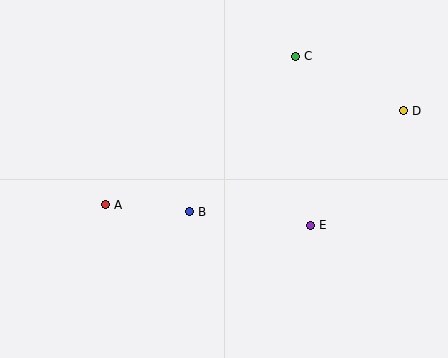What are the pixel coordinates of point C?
Point C is at (295, 56).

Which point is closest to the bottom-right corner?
Point E is closest to the bottom-right corner.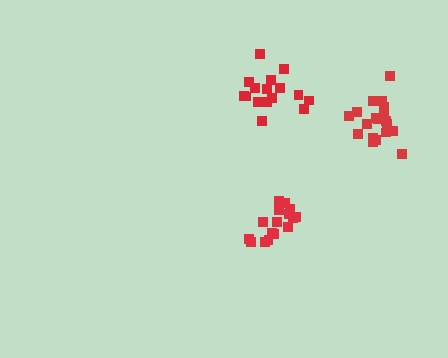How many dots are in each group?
Group 1: 19 dots, Group 2: 16 dots, Group 3: 16 dots (51 total).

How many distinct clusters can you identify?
There are 3 distinct clusters.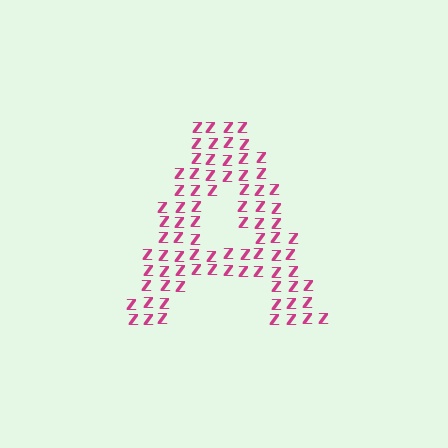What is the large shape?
The large shape is the letter A.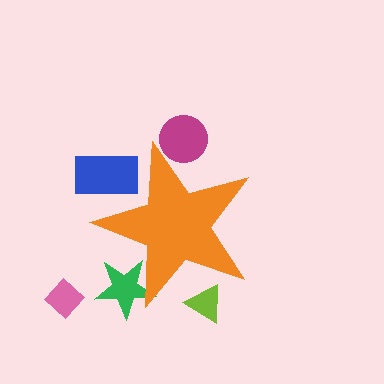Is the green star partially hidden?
Yes, the green star is partially hidden behind the orange star.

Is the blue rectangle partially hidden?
Yes, the blue rectangle is partially hidden behind the orange star.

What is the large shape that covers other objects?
An orange star.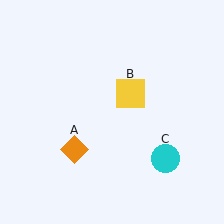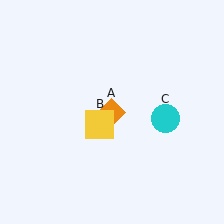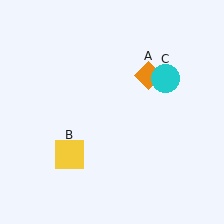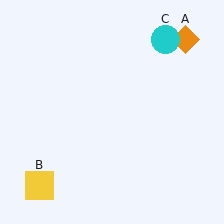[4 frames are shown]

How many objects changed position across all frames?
3 objects changed position: orange diamond (object A), yellow square (object B), cyan circle (object C).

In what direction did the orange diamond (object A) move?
The orange diamond (object A) moved up and to the right.